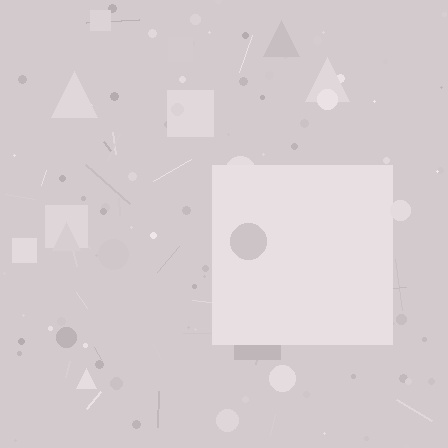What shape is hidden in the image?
A square is hidden in the image.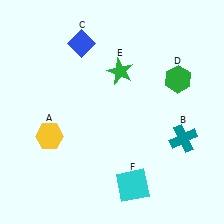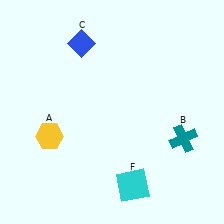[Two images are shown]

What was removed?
The green star (E), the green hexagon (D) were removed in Image 2.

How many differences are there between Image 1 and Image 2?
There are 2 differences between the two images.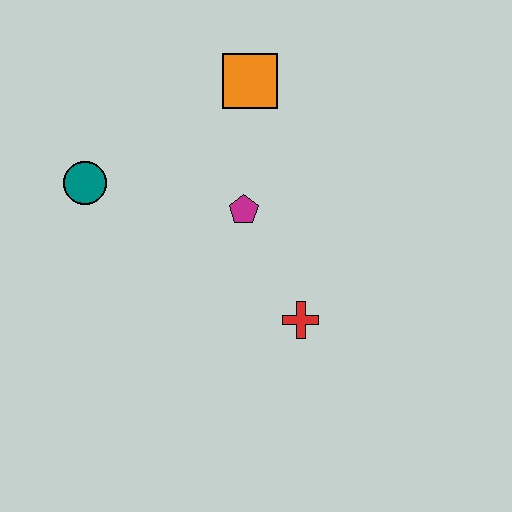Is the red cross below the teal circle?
Yes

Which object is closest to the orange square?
The magenta pentagon is closest to the orange square.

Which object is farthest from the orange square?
The red cross is farthest from the orange square.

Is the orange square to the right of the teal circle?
Yes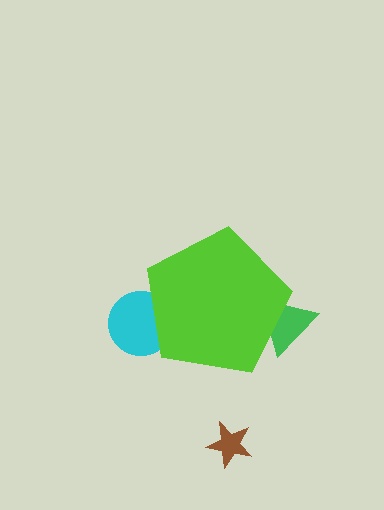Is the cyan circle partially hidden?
Yes, the cyan circle is partially hidden behind the lime pentagon.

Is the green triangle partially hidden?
Yes, the green triangle is partially hidden behind the lime pentagon.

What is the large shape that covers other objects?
A lime pentagon.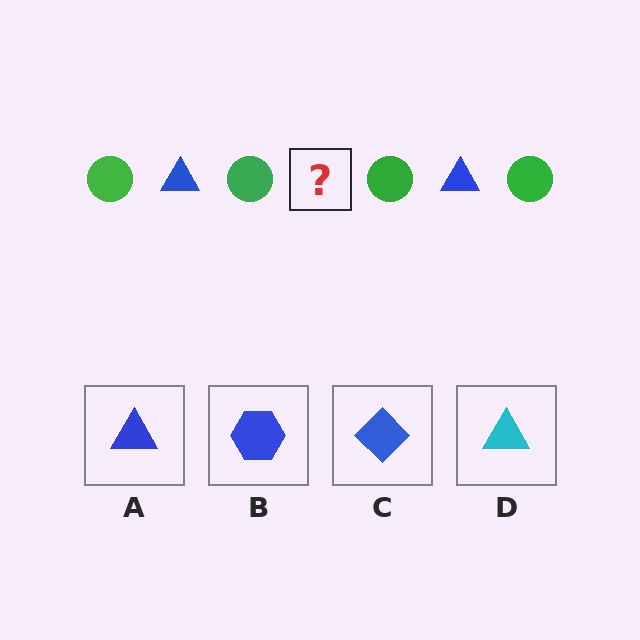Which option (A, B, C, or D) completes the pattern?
A.